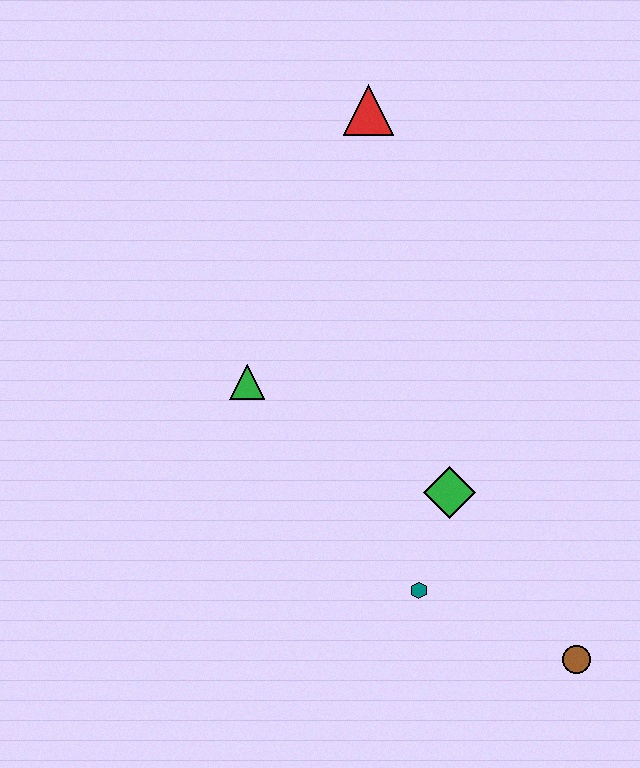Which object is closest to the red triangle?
The green triangle is closest to the red triangle.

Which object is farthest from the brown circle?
The red triangle is farthest from the brown circle.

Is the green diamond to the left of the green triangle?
No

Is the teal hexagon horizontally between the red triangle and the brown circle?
Yes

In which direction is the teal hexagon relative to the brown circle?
The teal hexagon is to the left of the brown circle.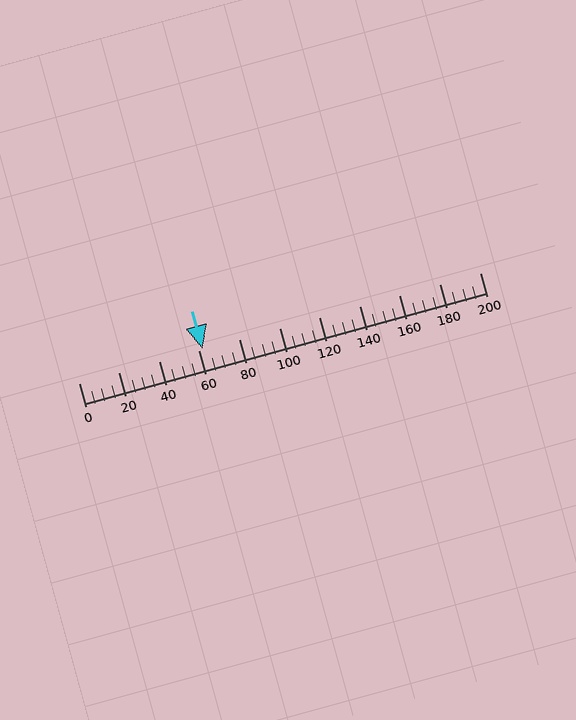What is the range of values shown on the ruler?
The ruler shows values from 0 to 200.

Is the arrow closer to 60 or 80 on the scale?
The arrow is closer to 60.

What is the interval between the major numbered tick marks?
The major tick marks are spaced 20 units apart.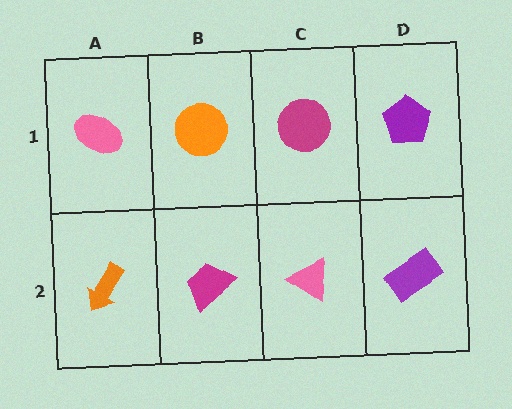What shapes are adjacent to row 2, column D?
A purple pentagon (row 1, column D), a pink triangle (row 2, column C).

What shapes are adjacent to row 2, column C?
A magenta circle (row 1, column C), a magenta trapezoid (row 2, column B), a purple rectangle (row 2, column D).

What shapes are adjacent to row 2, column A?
A pink ellipse (row 1, column A), a magenta trapezoid (row 2, column B).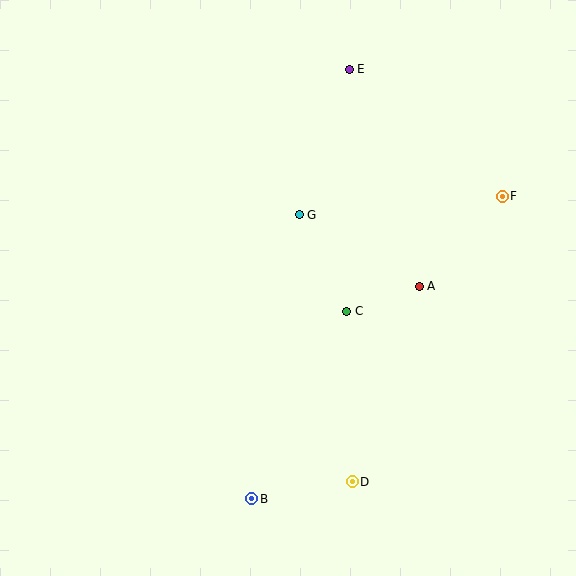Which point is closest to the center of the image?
Point C at (347, 311) is closest to the center.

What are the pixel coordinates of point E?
Point E is at (349, 69).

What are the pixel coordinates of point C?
Point C is at (347, 311).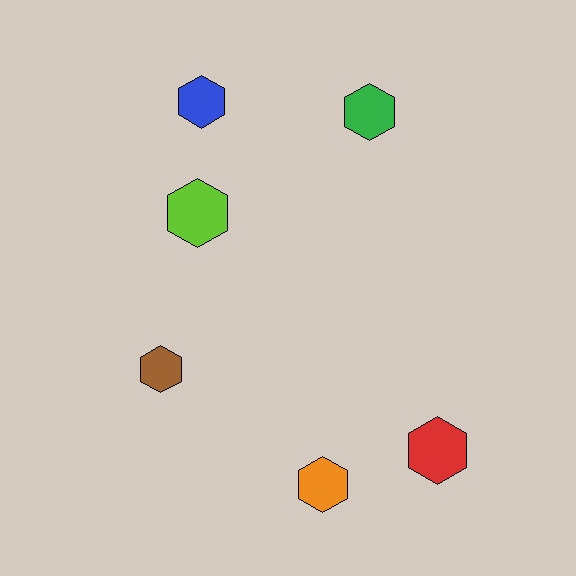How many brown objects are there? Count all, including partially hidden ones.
There is 1 brown object.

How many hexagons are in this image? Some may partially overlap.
There are 6 hexagons.